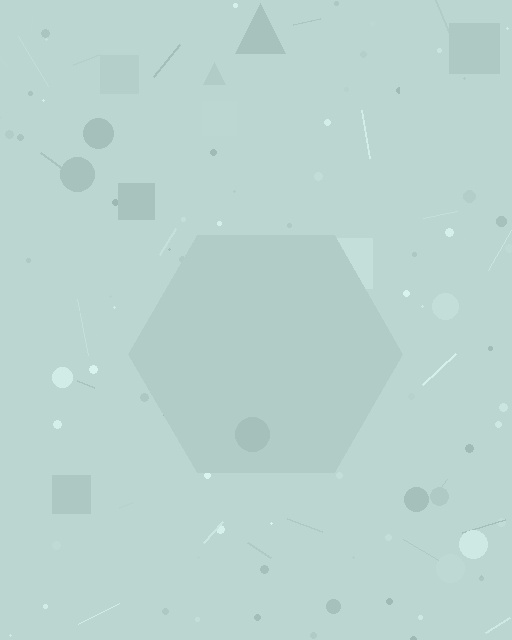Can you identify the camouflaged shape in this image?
The camouflaged shape is a hexagon.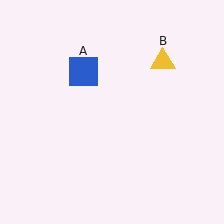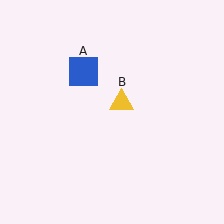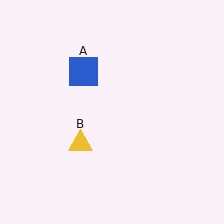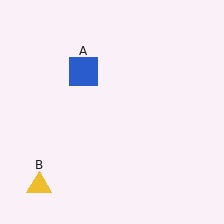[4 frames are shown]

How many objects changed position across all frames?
1 object changed position: yellow triangle (object B).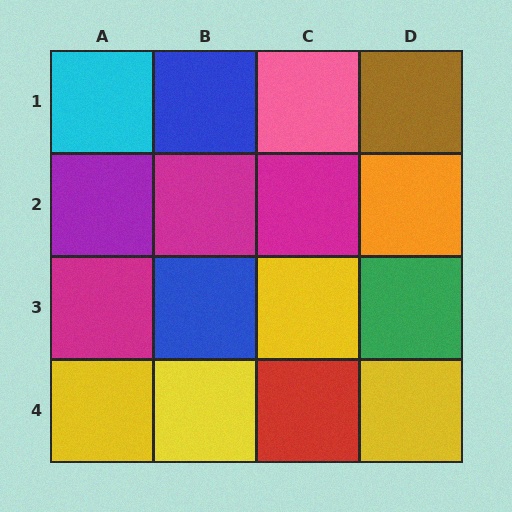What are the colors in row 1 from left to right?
Cyan, blue, pink, brown.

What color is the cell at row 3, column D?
Green.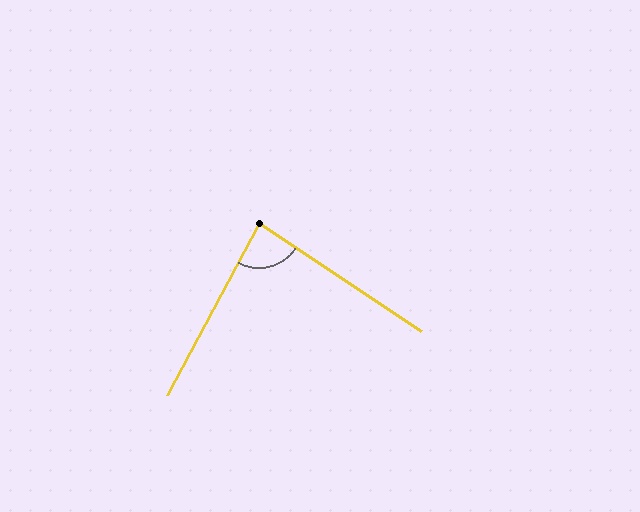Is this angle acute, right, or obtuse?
It is acute.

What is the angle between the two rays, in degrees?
Approximately 84 degrees.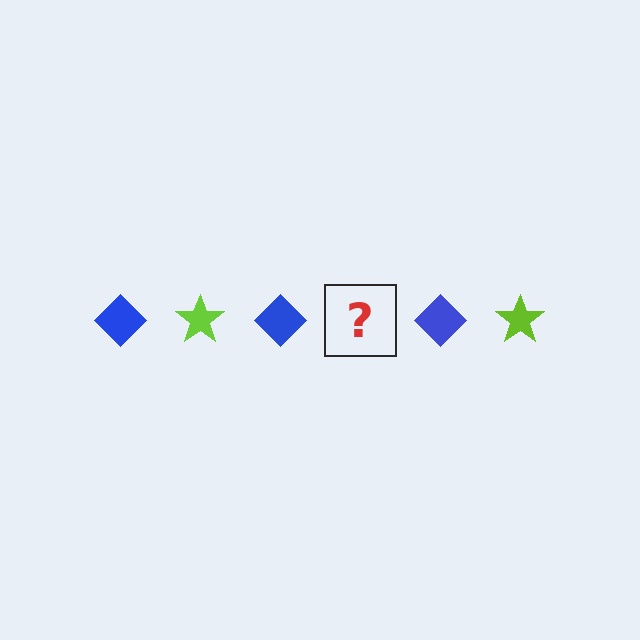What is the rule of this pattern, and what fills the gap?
The rule is that the pattern alternates between blue diamond and lime star. The gap should be filled with a lime star.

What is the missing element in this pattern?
The missing element is a lime star.